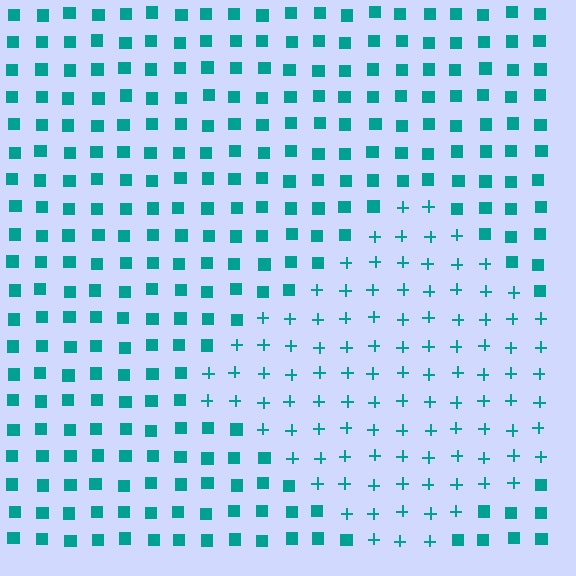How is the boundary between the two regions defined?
The boundary is defined by a change in element shape: plus signs inside vs. squares outside. All elements share the same color and spacing.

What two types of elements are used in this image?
The image uses plus signs inside the diamond region and squares outside it.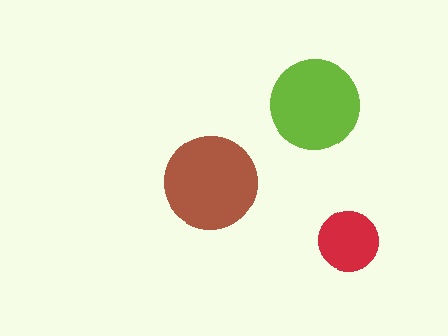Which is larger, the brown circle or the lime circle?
The brown one.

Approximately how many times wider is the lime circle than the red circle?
About 1.5 times wider.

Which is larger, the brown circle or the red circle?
The brown one.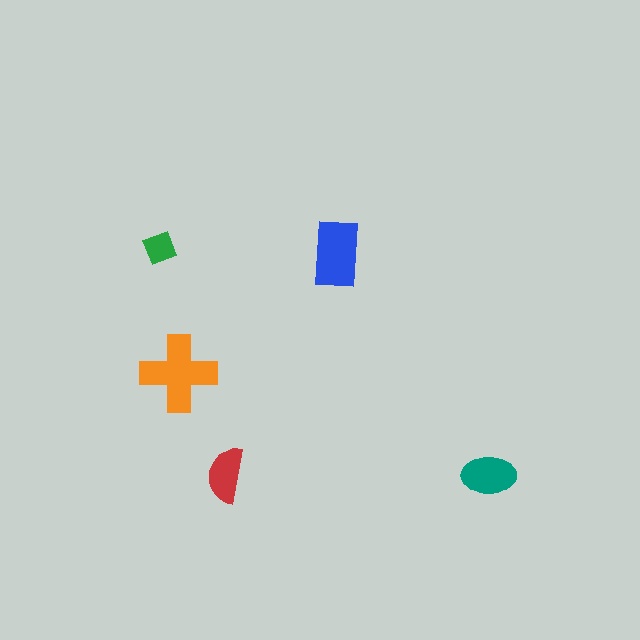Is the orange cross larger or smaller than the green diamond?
Larger.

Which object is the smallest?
The green diamond.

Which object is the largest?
The orange cross.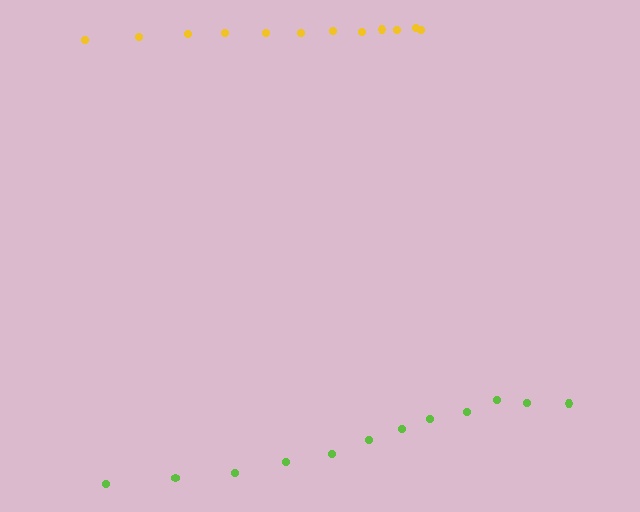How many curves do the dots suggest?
There are 2 distinct paths.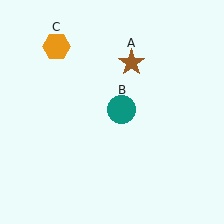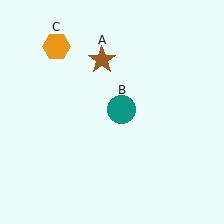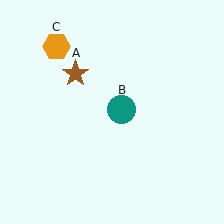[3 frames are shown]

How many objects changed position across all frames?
1 object changed position: brown star (object A).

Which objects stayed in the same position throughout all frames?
Teal circle (object B) and orange hexagon (object C) remained stationary.